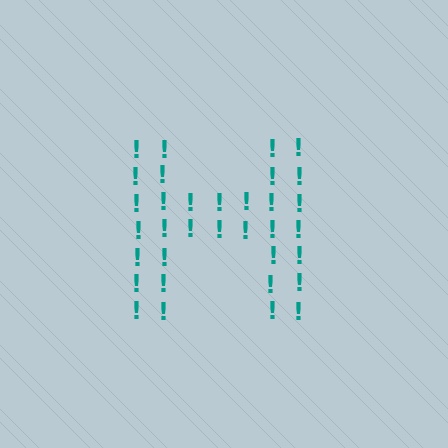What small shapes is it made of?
It is made of small exclamation marks.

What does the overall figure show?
The overall figure shows the letter H.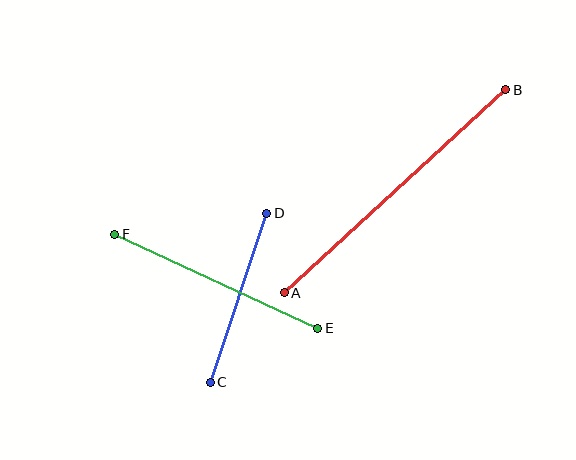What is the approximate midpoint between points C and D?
The midpoint is at approximately (239, 298) pixels.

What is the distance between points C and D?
The distance is approximately 178 pixels.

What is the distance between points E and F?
The distance is approximately 224 pixels.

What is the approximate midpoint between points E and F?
The midpoint is at approximately (216, 281) pixels.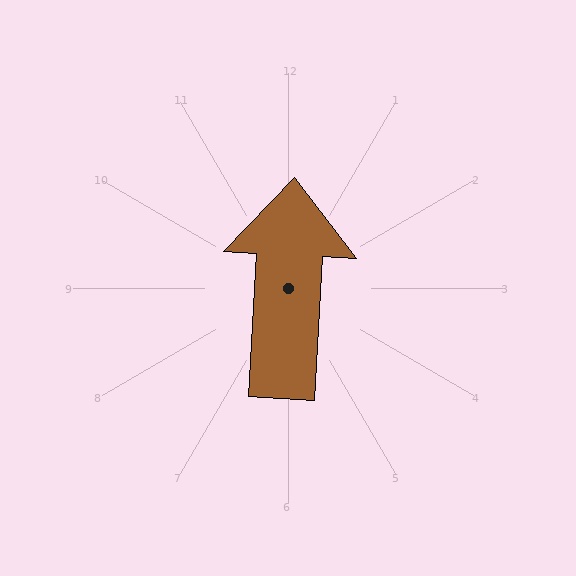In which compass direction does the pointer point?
North.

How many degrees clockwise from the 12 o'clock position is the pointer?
Approximately 3 degrees.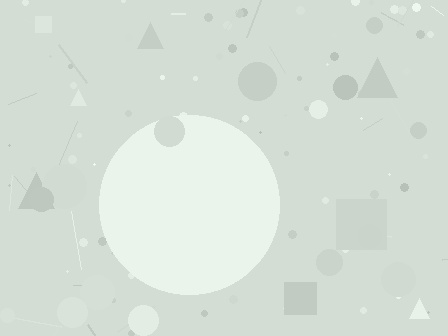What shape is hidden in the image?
A circle is hidden in the image.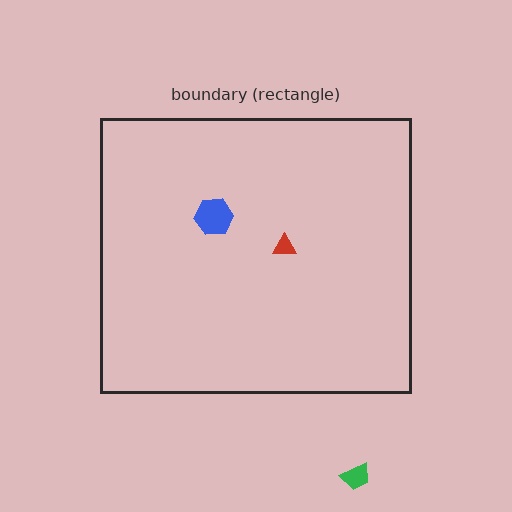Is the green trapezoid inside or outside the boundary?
Outside.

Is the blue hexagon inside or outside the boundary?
Inside.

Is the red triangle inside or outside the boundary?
Inside.